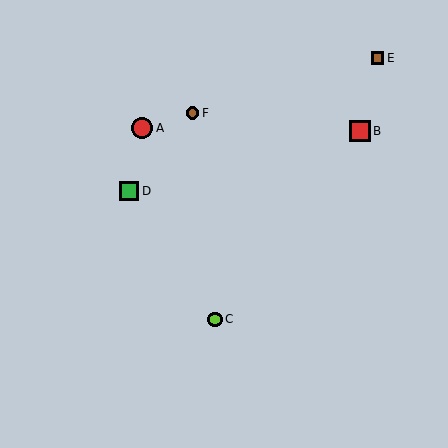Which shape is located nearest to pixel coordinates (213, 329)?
The lime circle (labeled C) at (215, 319) is nearest to that location.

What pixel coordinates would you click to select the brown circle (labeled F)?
Click at (192, 113) to select the brown circle F.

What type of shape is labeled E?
Shape E is a brown square.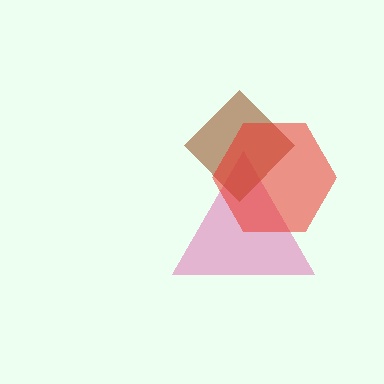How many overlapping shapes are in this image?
There are 3 overlapping shapes in the image.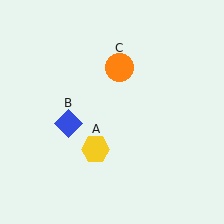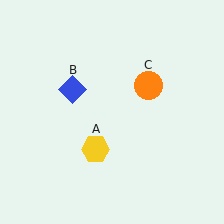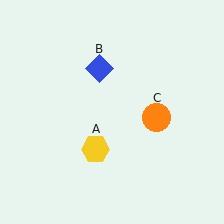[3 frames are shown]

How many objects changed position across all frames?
2 objects changed position: blue diamond (object B), orange circle (object C).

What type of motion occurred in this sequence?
The blue diamond (object B), orange circle (object C) rotated clockwise around the center of the scene.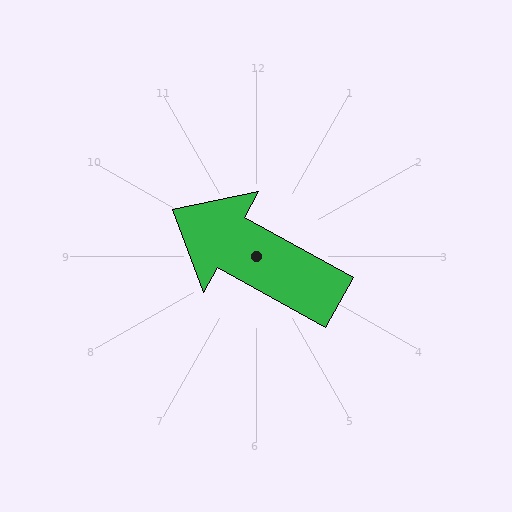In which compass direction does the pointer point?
Northwest.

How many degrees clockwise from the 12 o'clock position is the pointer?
Approximately 299 degrees.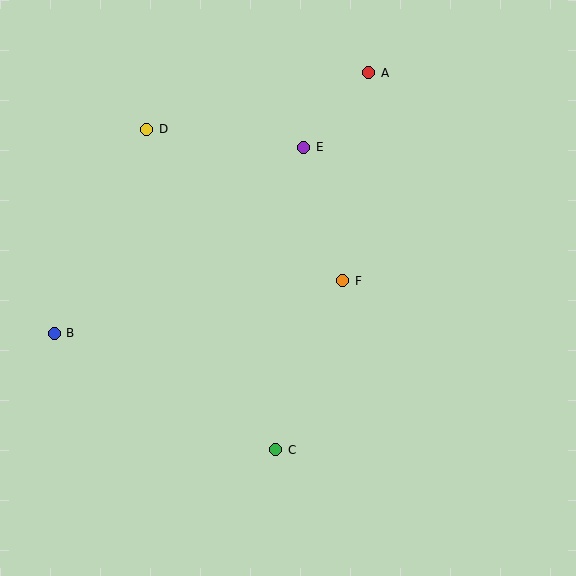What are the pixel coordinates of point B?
Point B is at (54, 333).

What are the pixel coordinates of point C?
Point C is at (276, 450).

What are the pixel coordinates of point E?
Point E is at (304, 147).